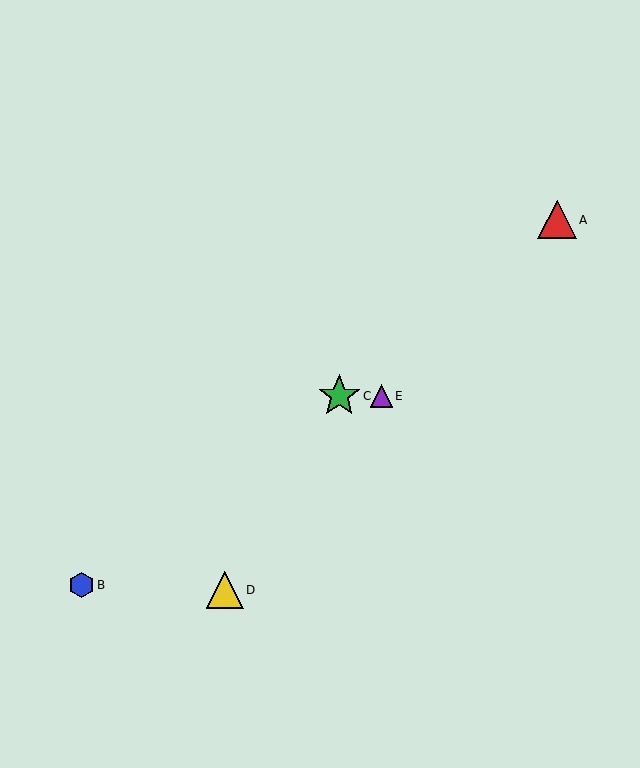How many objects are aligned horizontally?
2 objects (C, E) are aligned horizontally.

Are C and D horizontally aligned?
No, C is at y≈396 and D is at y≈590.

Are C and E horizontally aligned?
Yes, both are at y≈396.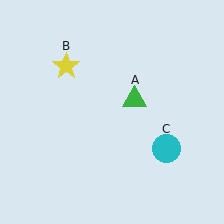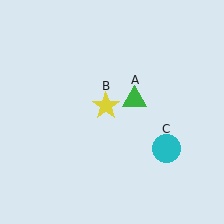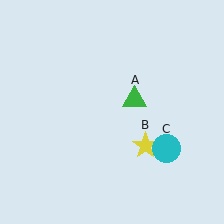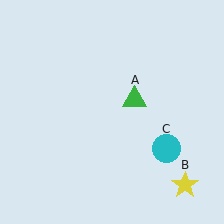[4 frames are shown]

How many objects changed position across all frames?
1 object changed position: yellow star (object B).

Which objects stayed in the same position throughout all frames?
Green triangle (object A) and cyan circle (object C) remained stationary.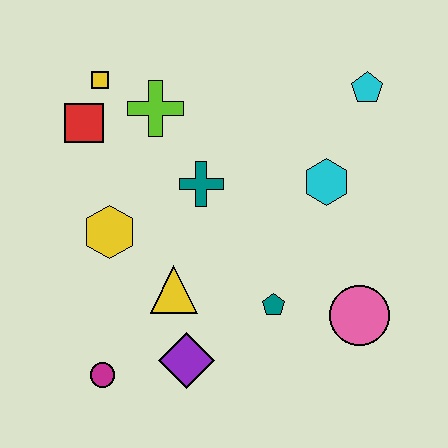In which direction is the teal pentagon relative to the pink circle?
The teal pentagon is to the left of the pink circle.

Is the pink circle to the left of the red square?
No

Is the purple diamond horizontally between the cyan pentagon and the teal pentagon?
No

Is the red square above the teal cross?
Yes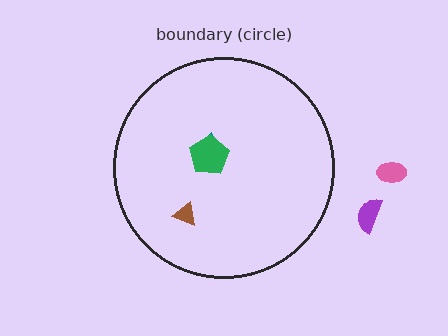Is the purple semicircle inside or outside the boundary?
Outside.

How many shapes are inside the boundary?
3 inside, 2 outside.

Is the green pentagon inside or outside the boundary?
Inside.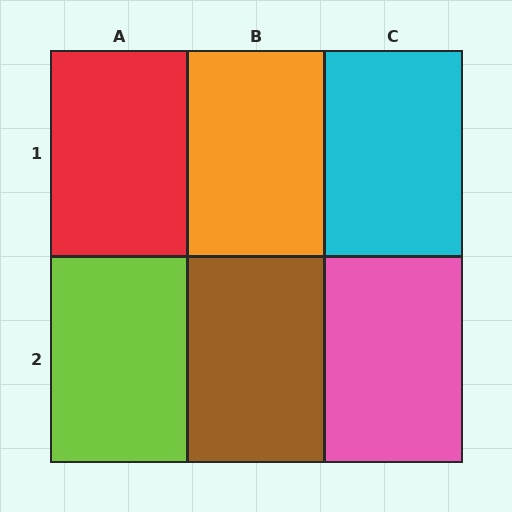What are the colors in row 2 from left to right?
Lime, brown, pink.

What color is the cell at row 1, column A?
Red.